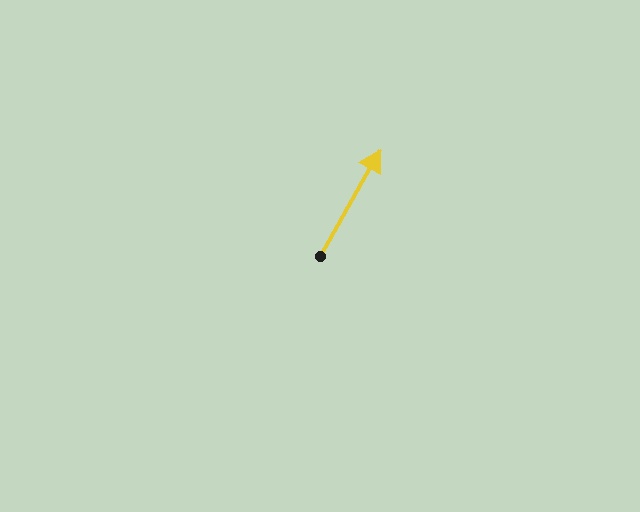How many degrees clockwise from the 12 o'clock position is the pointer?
Approximately 30 degrees.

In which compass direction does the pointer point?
Northeast.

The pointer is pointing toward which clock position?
Roughly 1 o'clock.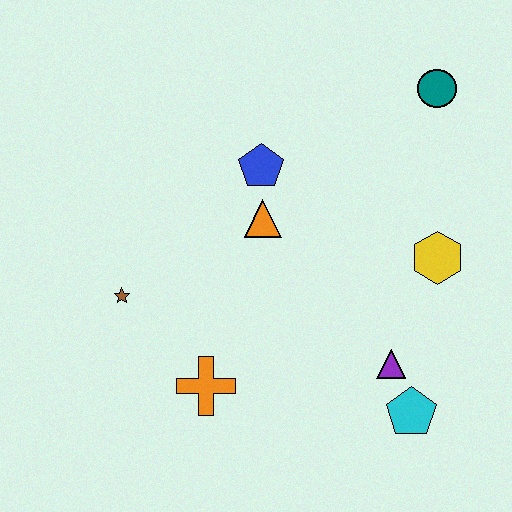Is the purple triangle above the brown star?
No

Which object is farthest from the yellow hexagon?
The brown star is farthest from the yellow hexagon.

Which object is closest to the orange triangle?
The blue pentagon is closest to the orange triangle.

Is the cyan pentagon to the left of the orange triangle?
No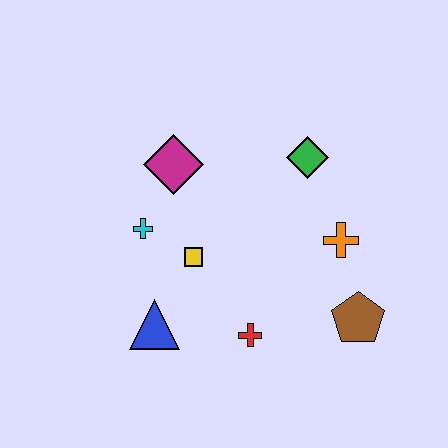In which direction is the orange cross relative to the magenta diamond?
The orange cross is to the right of the magenta diamond.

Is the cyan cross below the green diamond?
Yes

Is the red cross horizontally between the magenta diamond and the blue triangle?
No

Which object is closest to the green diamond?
The orange cross is closest to the green diamond.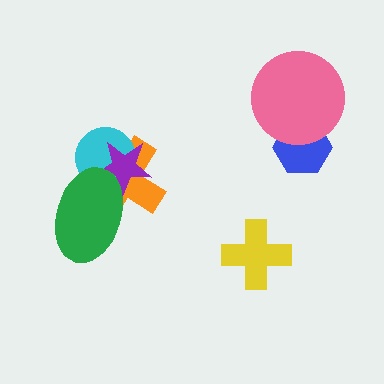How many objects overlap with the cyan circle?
3 objects overlap with the cyan circle.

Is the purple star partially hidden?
Yes, it is partially covered by another shape.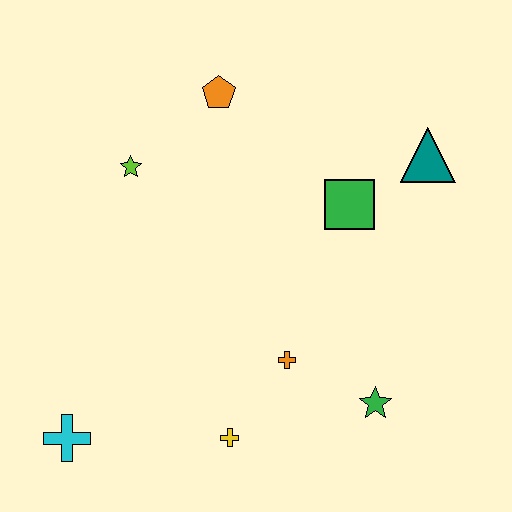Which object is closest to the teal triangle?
The green square is closest to the teal triangle.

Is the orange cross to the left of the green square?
Yes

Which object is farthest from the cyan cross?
The teal triangle is farthest from the cyan cross.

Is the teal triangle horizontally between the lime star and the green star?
No